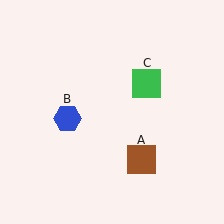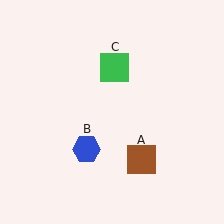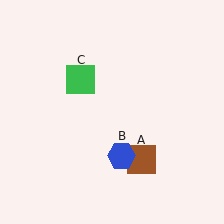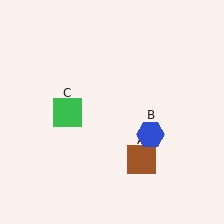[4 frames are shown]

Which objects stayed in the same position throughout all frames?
Brown square (object A) remained stationary.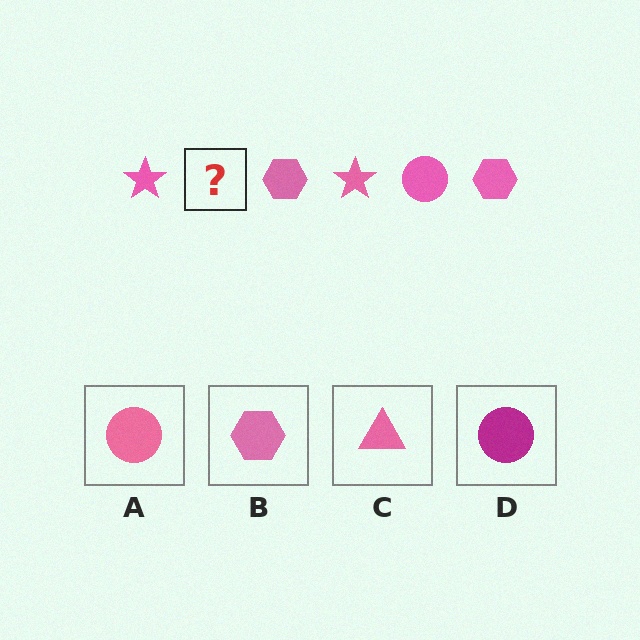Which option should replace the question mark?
Option A.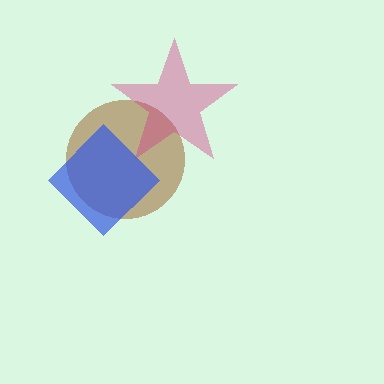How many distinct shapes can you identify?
There are 3 distinct shapes: a brown circle, a magenta star, a blue diamond.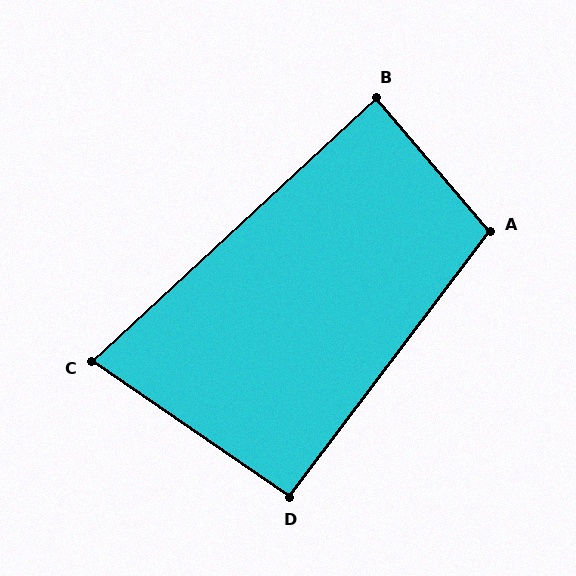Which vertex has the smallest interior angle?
C, at approximately 77 degrees.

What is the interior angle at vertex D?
Approximately 92 degrees (approximately right).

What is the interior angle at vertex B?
Approximately 88 degrees (approximately right).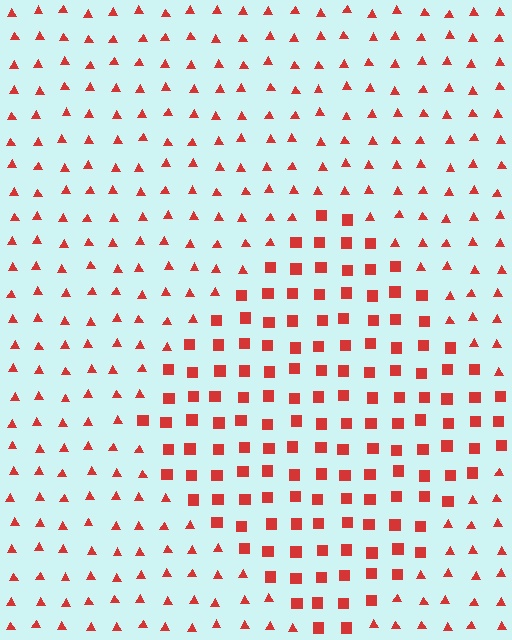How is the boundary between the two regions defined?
The boundary is defined by a change in element shape: squares inside vs. triangles outside. All elements share the same color and spacing.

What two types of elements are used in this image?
The image uses squares inside the diamond region and triangles outside it.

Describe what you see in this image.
The image is filled with small red elements arranged in a uniform grid. A diamond-shaped region contains squares, while the surrounding area contains triangles. The boundary is defined purely by the change in element shape.